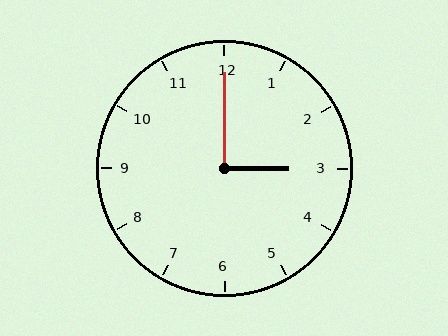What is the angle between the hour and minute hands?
Approximately 90 degrees.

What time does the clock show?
3:00.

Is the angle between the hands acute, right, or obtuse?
It is right.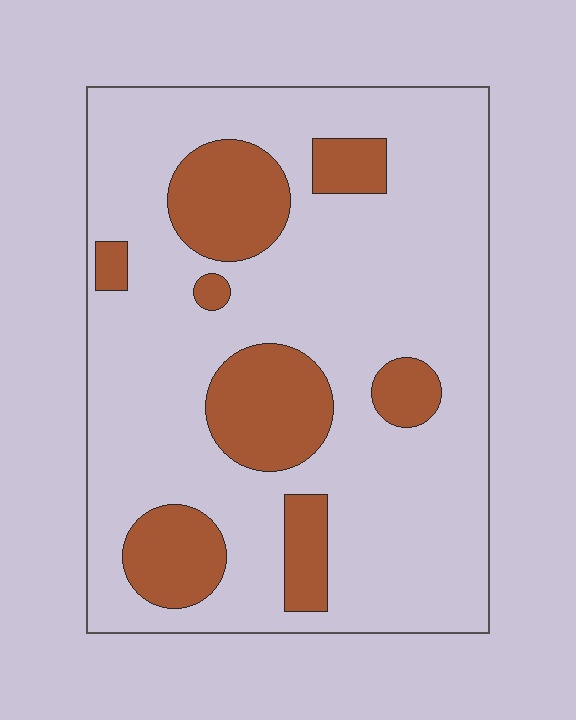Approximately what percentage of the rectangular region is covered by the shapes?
Approximately 20%.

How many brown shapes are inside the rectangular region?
8.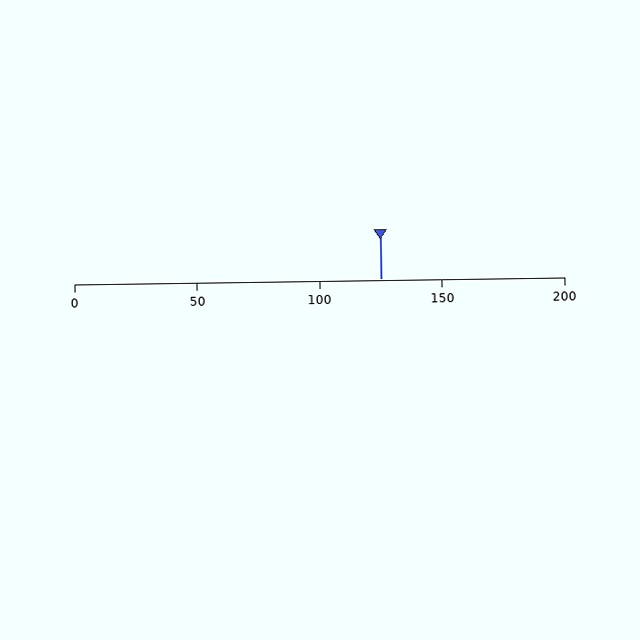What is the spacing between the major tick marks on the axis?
The major ticks are spaced 50 apart.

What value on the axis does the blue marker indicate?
The marker indicates approximately 125.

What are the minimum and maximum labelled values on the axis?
The axis runs from 0 to 200.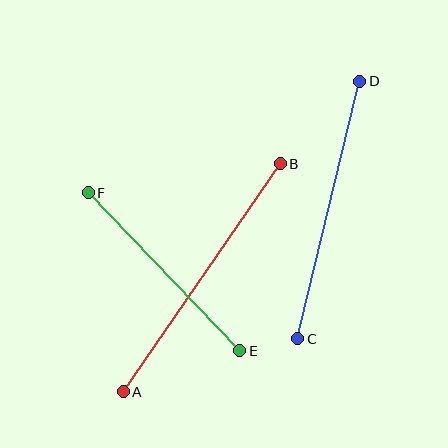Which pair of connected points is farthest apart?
Points A and B are farthest apart.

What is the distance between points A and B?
The distance is approximately 277 pixels.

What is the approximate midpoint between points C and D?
The midpoint is at approximately (329, 210) pixels.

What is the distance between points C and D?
The distance is approximately 265 pixels.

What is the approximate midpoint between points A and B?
The midpoint is at approximately (202, 278) pixels.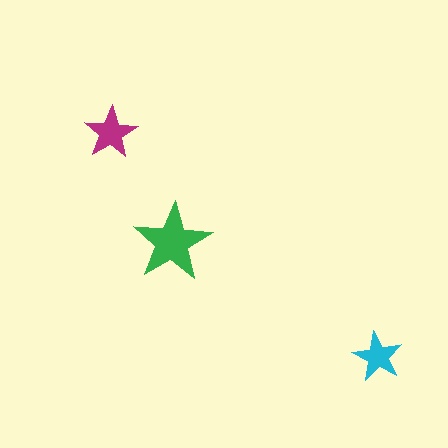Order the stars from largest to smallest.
the green one, the magenta one, the cyan one.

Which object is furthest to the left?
The magenta star is leftmost.